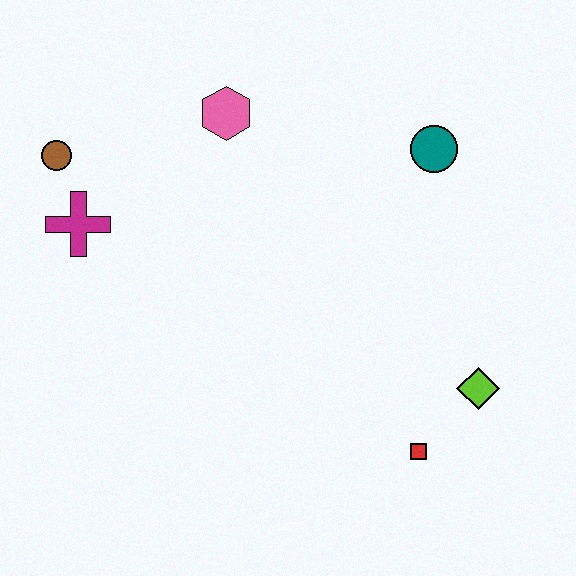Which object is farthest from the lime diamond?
The brown circle is farthest from the lime diamond.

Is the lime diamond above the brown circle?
No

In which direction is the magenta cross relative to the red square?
The magenta cross is to the left of the red square.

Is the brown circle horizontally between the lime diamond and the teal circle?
No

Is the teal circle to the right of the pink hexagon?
Yes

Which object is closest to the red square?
The lime diamond is closest to the red square.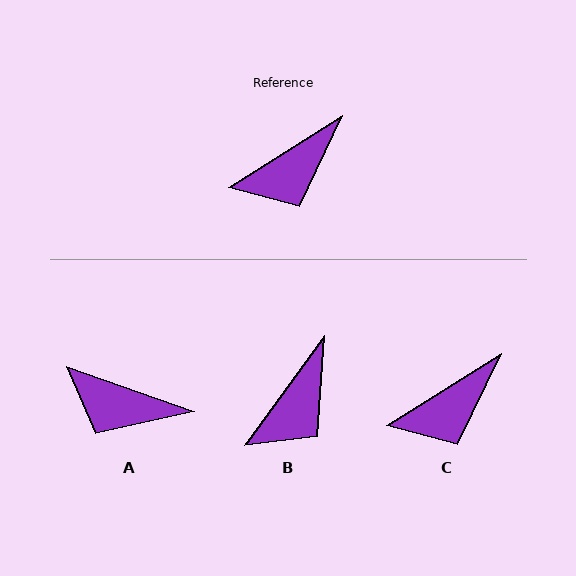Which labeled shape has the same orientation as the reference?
C.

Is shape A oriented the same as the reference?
No, it is off by about 51 degrees.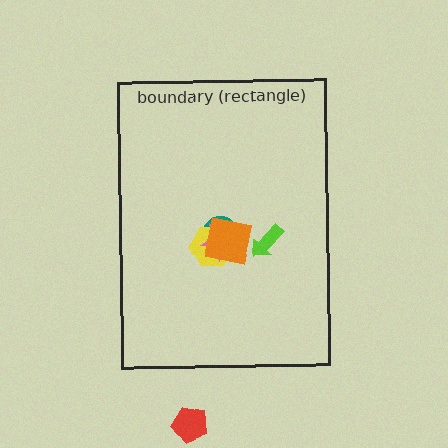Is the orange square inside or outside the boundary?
Inside.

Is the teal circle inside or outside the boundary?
Inside.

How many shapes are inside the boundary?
5 inside, 1 outside.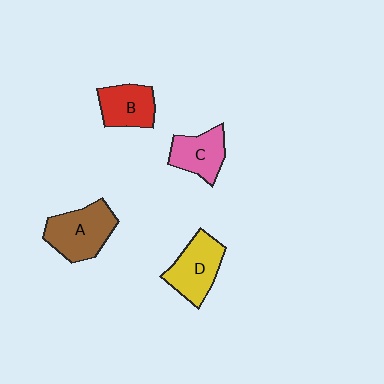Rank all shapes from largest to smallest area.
From largest to smallest: A (brown), D (yellow), B (red), C (pink).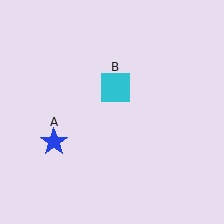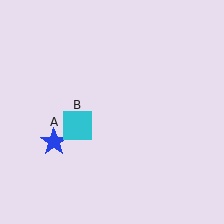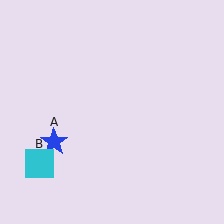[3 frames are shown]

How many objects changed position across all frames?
1 object changed position: cyan square (object B).